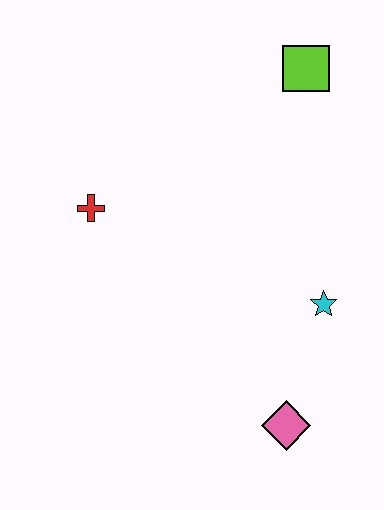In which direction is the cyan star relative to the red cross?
The cyan star is to the right of the red cross.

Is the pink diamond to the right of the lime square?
No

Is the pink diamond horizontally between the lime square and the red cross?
Yes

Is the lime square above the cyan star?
Yes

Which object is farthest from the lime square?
The pink diamond is farthest from the lime square.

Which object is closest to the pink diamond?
The cyan star is closest to the pink diamond.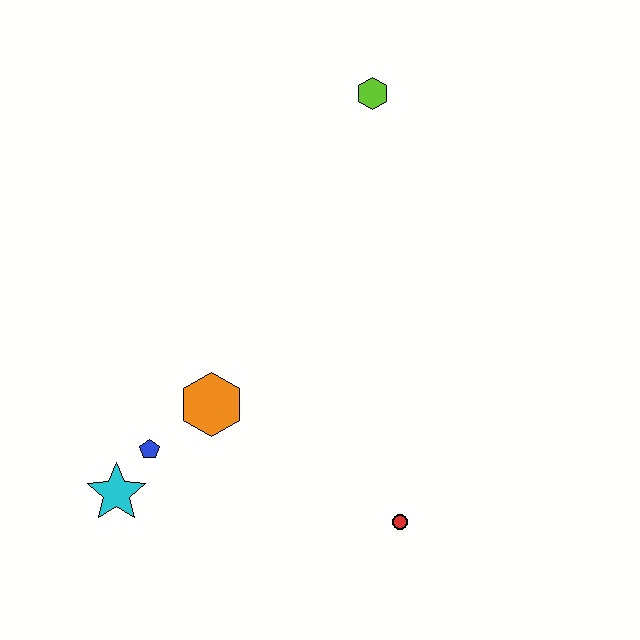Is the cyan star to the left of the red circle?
Yes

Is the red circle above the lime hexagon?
No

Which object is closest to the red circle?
The orange hexagon is closest to the red circle.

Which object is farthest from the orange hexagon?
The lime hexagon is farthest from the orange hexagon.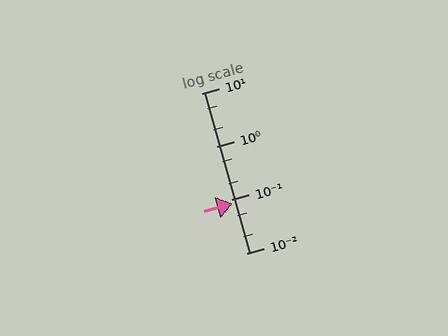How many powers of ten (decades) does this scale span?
The scale spans 3 decades, from 0.01 to 10.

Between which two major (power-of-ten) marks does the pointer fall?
The pointer is between 0.01 and 0.1.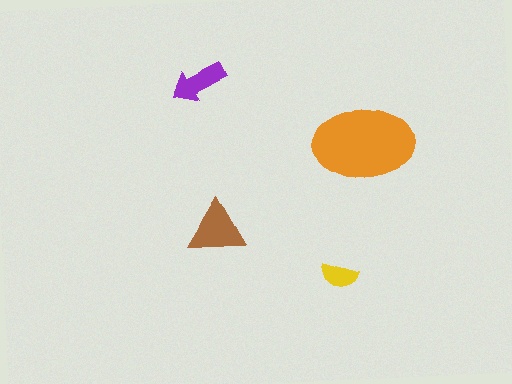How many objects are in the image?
There are 4 objects in the image.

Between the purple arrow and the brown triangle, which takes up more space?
The brown triangle.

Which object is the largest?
The orange ellipse.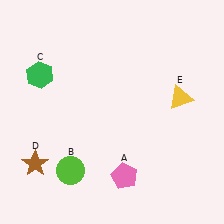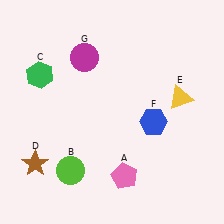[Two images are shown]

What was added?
A blue hexagon (F), a magenta circle (G) were added in Image 2.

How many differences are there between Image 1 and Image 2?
There are 2 differences between the two images.